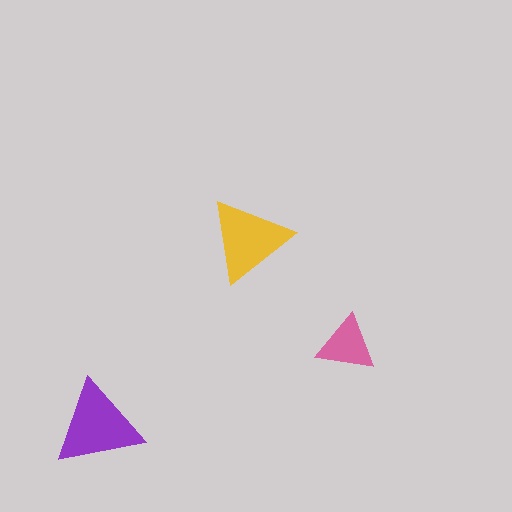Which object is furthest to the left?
The purple triangle is leftmost.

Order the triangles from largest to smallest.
the purple one, the yellow one, the pink one.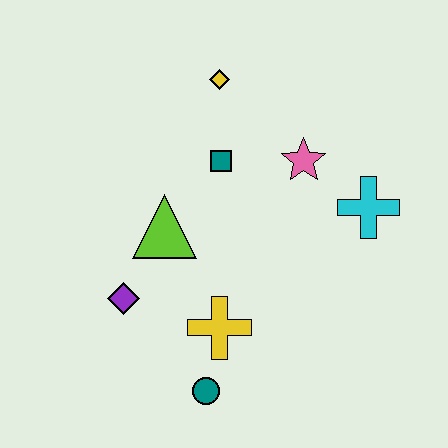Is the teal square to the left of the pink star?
Yes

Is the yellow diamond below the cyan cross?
No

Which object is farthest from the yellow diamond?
The teal circle is farthest from the yellow diamond.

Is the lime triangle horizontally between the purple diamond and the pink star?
Yes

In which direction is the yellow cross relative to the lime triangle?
The yellow cross is below the lime triangle.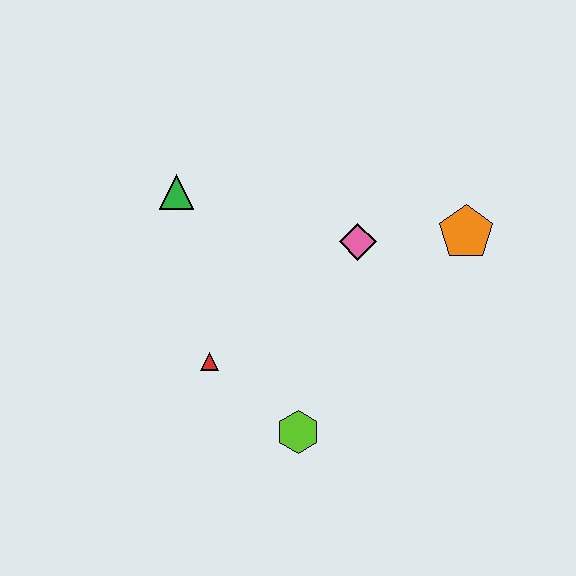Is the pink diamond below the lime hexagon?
No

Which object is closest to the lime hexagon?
The red triangle is closest to the lime hexagon.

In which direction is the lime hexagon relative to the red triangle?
The lime hexagon is to the right of the red triangle.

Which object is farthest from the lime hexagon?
The green triangle is farthest from the lime hexagon.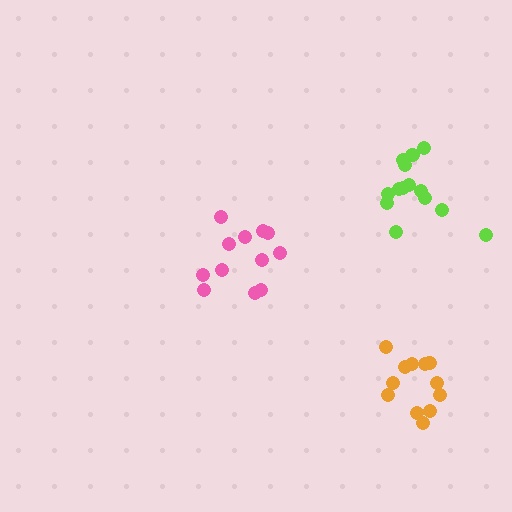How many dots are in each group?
Group 1: 12 dots, Group 2: 12 dots, Group 3: 14 dots (38 total).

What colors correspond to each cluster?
The clusters are colored: pink, orange, lime.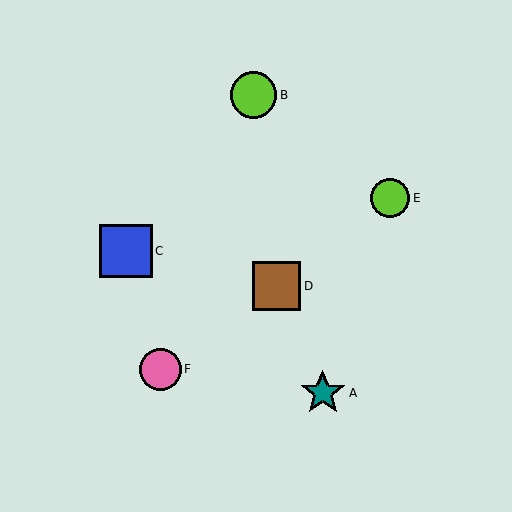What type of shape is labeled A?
Shape A is a teal star.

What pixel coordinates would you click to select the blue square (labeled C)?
Click at (126, 251) to select the blue square C.